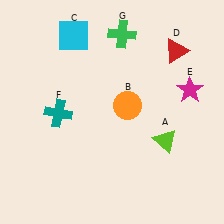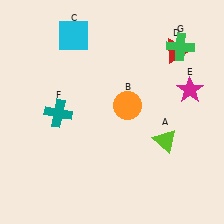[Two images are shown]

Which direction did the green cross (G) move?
The green cross (G) moved right.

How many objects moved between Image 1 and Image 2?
1 object moved between the two images.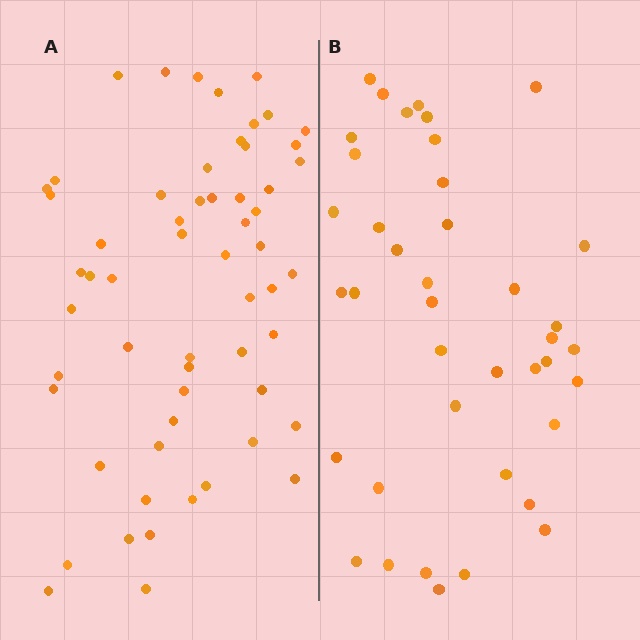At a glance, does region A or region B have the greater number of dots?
Region A (the left region) has more dots.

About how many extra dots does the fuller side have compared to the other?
Region A has approximately 20 more dots than region B.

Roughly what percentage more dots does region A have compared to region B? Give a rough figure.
About 45% more.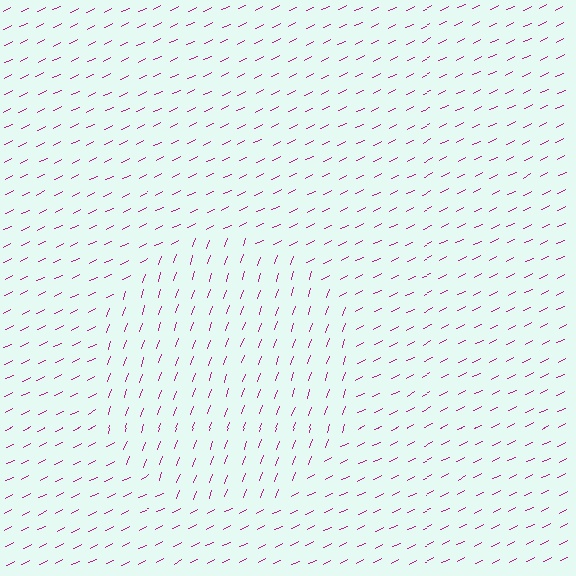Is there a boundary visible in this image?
Yes, there is a texture boundary formed by a change in line orientation.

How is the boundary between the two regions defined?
The boundary is defined purely by a change in line orientation (approximately 45 degrees difference). All lines are the same color and thickness.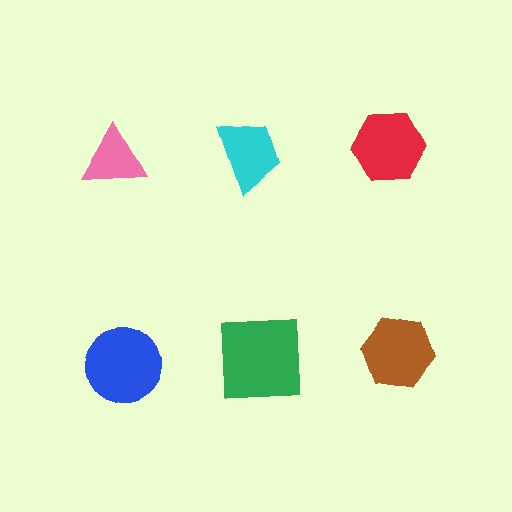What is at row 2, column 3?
A brown hexagon.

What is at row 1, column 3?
A red hexagon.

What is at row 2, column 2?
A green square.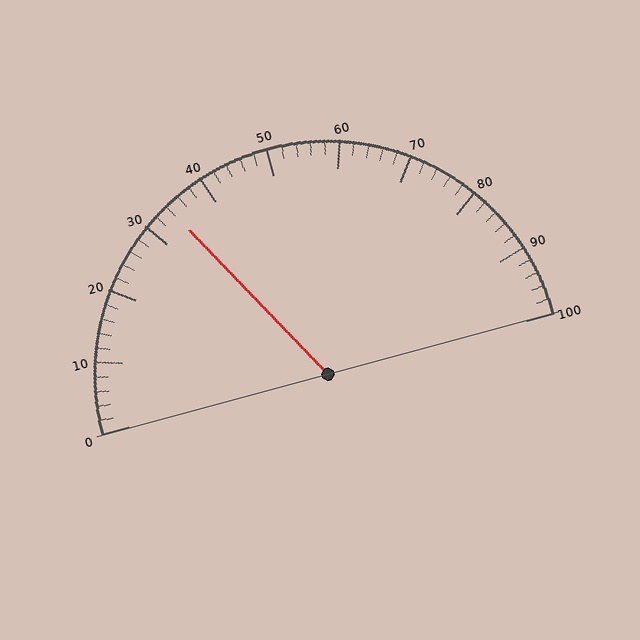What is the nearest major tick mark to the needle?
The nearest major tick mark is 30.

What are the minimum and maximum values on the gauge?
The gauge ranges from 0 to 100.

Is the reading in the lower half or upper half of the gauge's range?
The reading is in the lower half of the range (0 to 100).